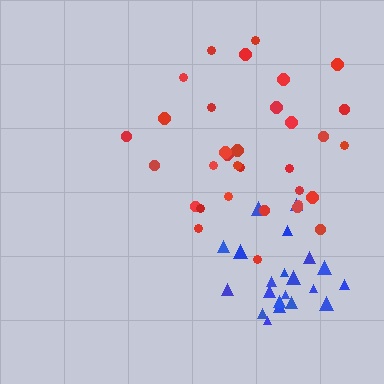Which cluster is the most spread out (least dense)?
Red.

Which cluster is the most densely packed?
Blue.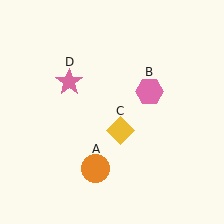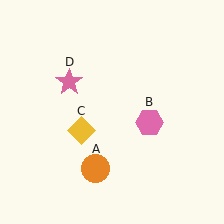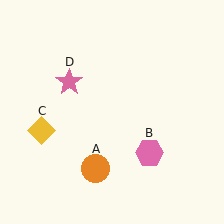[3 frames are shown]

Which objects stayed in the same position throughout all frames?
Orange circle (object A) and pink star (object D) remained stationary.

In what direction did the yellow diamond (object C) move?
The yellow diamond (object C) moved left.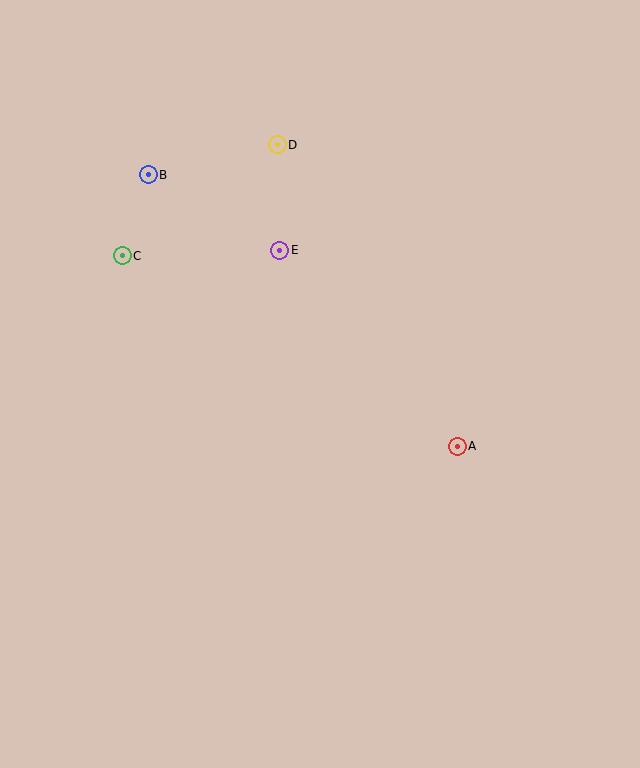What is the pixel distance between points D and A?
The distance between D and A is 351 pixels.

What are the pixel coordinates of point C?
Point C is at (122, 256).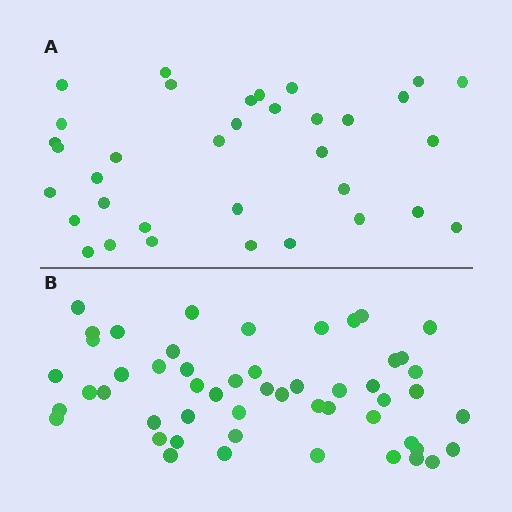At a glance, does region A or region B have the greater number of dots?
Region B (the bottom region) has more dots.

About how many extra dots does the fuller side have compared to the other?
Region B has approximately 15 more dots than region A.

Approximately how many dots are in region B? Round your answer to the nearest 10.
About 50 dots. (The exact count is 52, which rounds to 50.)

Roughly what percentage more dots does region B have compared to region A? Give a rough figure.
About 50% more.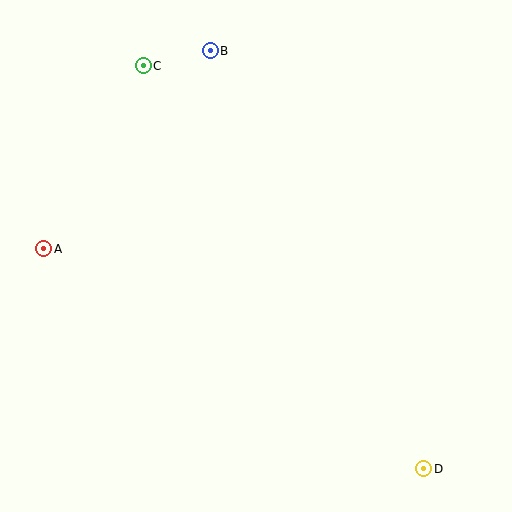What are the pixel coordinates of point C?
Point C is at (143, 66).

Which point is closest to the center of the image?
Point B at (210, 51) is closest to the center.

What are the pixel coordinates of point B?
Point B is at (210, 51).